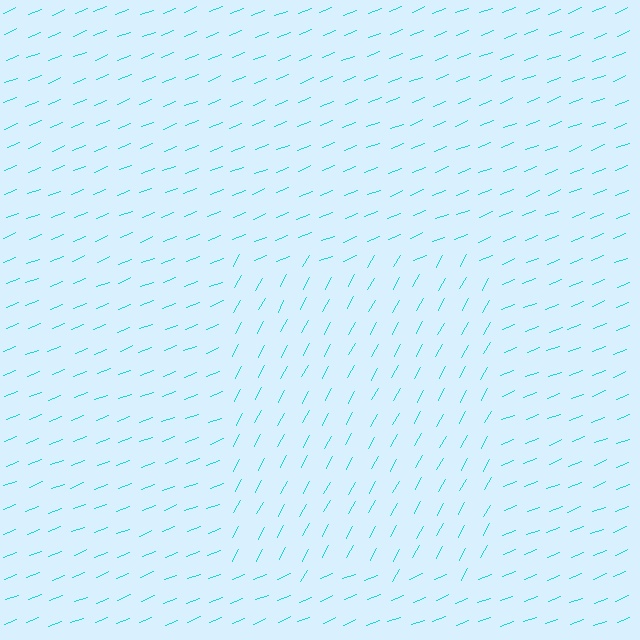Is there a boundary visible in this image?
Yes, there is a texture boundary formed by a change in line orientation.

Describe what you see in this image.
The image is filled with small cyan line segments. A rectangle region in the image has lines oriented differently from the surrounding lines, creating a visible texture boundary.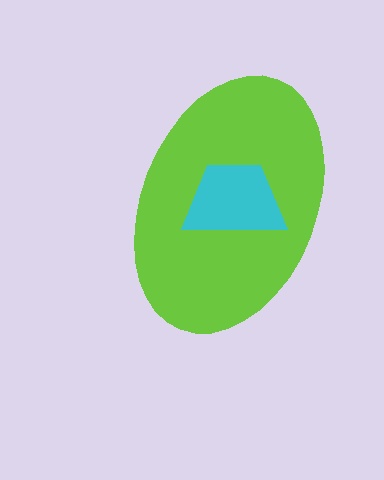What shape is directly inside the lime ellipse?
The cyan trapezoid.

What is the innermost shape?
The cyan trapezoid.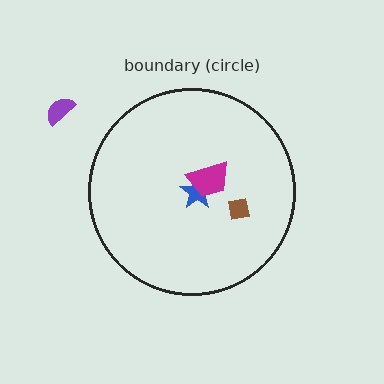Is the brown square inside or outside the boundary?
Inside.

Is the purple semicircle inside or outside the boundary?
Outside.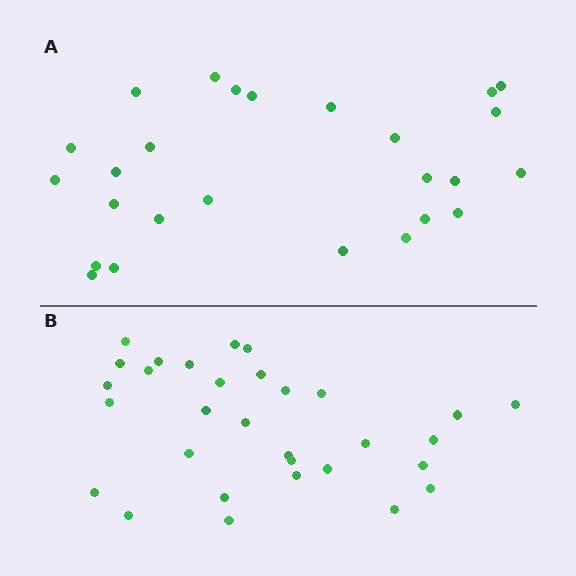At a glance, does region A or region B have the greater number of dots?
Region B (the bottom region) has more dots.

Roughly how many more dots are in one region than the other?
Region B has about 5 more dots than region A.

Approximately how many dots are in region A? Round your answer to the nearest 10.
About 30 dots. (The exact count is 26, which rounds to 30.)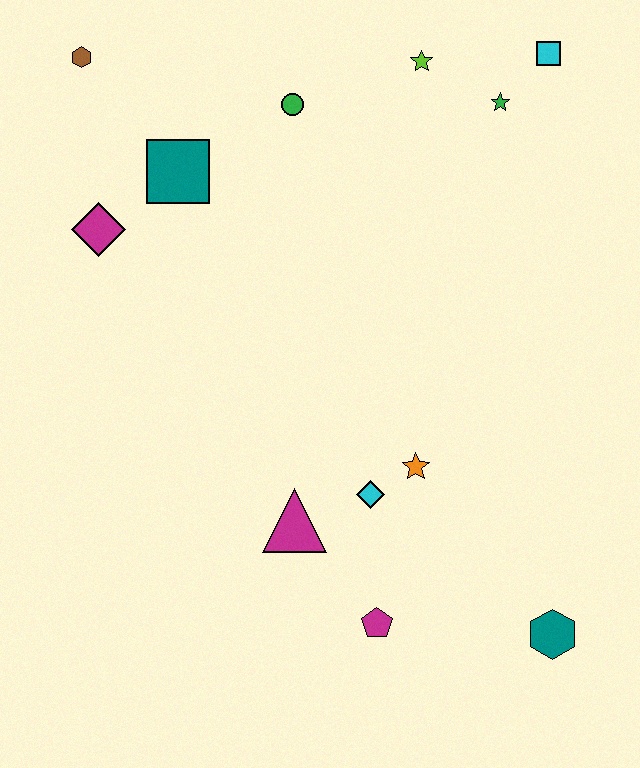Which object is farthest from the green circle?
The teal hexagon is farthest from the green circle.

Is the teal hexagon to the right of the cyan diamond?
Yes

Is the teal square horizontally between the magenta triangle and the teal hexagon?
No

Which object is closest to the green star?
The cyan square is closest to the green star.